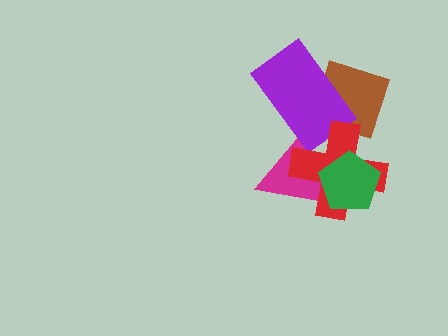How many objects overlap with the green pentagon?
2 objects overlap with the green pentagon.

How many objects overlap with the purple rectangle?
3 objects overlap with the purple rectangle.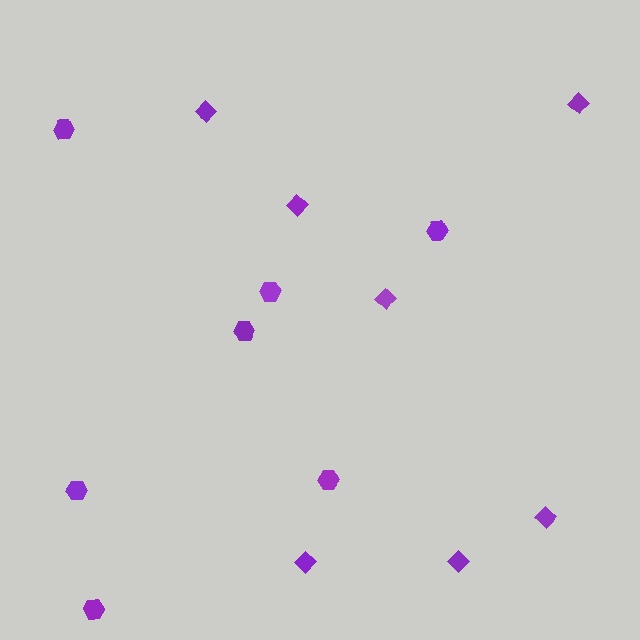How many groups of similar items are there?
There are 2 groups: one group of hexagons (7) and one group of diamonds (7).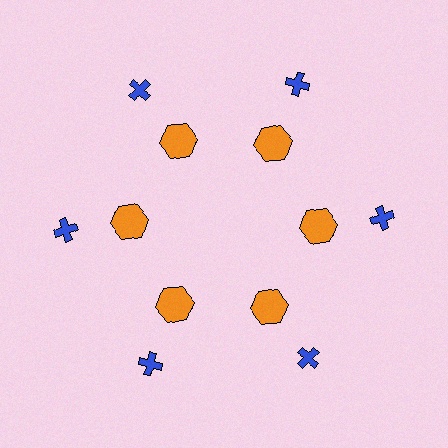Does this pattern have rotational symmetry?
Yes, this pattern has 6-fold rotational symmetry. It looks the same after rotating 60 degrees around the center.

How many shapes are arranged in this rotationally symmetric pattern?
There are 12 shapes, arranged in 6 groups of 2.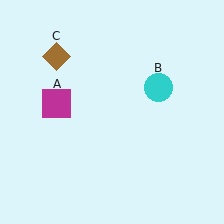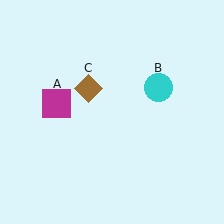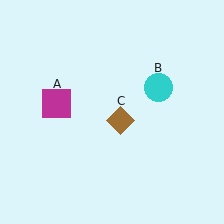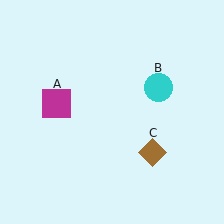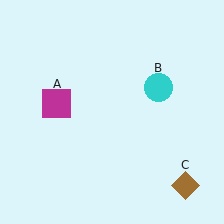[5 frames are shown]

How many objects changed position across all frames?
1 object changed position: brown diamond (object C).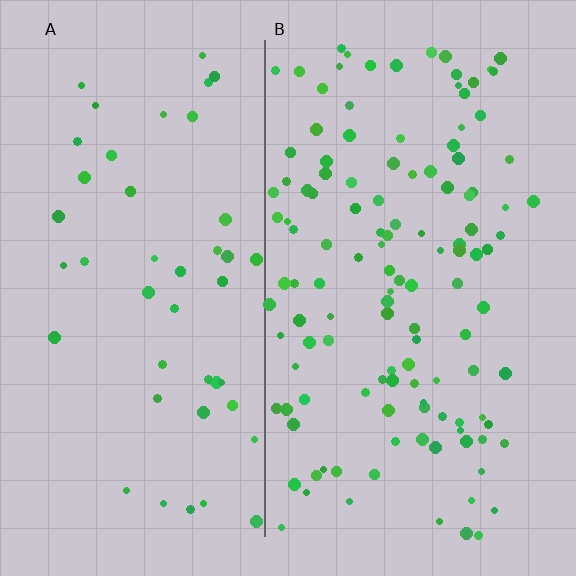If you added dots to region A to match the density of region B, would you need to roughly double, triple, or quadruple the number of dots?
Approximately triple.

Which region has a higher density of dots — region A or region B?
B (the right).